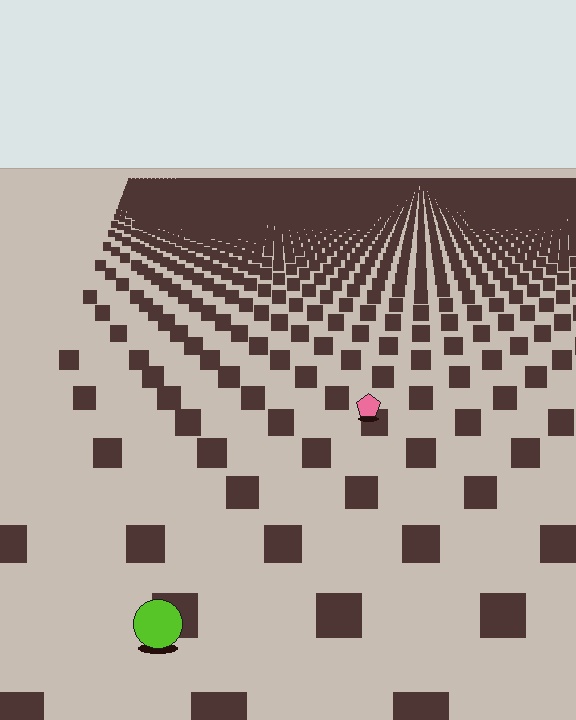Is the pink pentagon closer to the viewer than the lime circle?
No. The lime circle is closer — you can tell from the texture gradient: the ground texture is coarser near it.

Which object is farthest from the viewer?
The pink pentagon is farthest from the viewer. It appears smaller and the ground texture around it is denser.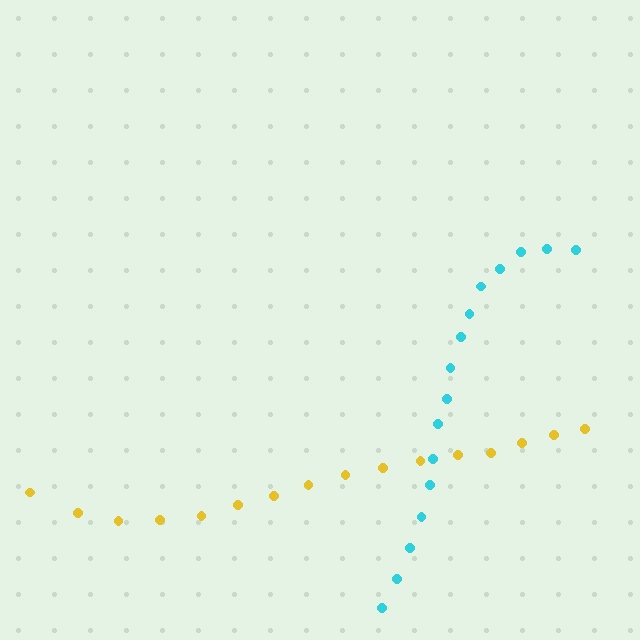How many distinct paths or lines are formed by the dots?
There are 2 distinct paths.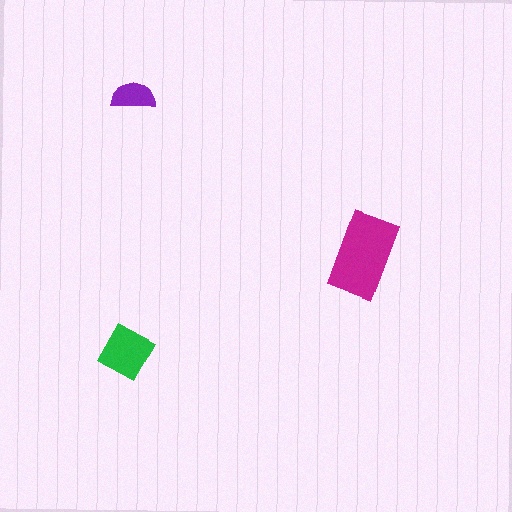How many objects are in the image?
There are 3 objects in the image.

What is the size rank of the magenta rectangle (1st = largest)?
1st.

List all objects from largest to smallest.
The magenta rectangle, the green square, the purple semicircle.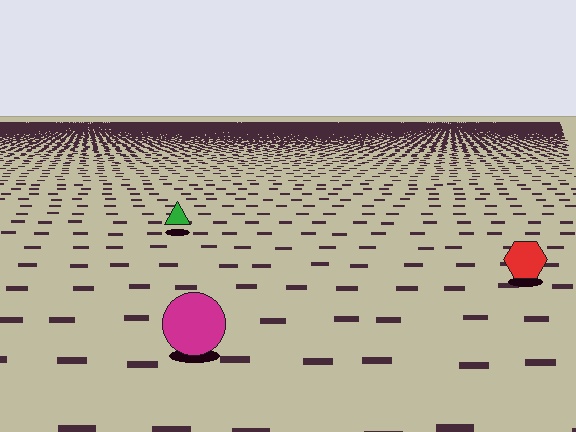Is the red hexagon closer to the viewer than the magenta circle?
No. The magenta circle is closer — you can tell from the texture gradient: the ground texture is coarser near it.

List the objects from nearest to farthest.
From nearest to farthest: the magenta circle, the red hexagon, the green triangle.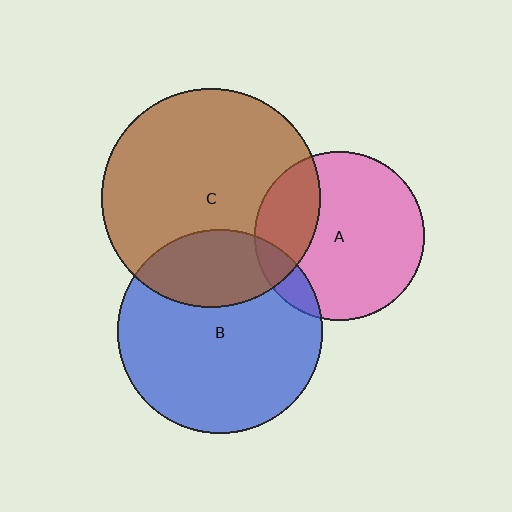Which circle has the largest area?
Circle C (brown).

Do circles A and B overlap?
Yes.